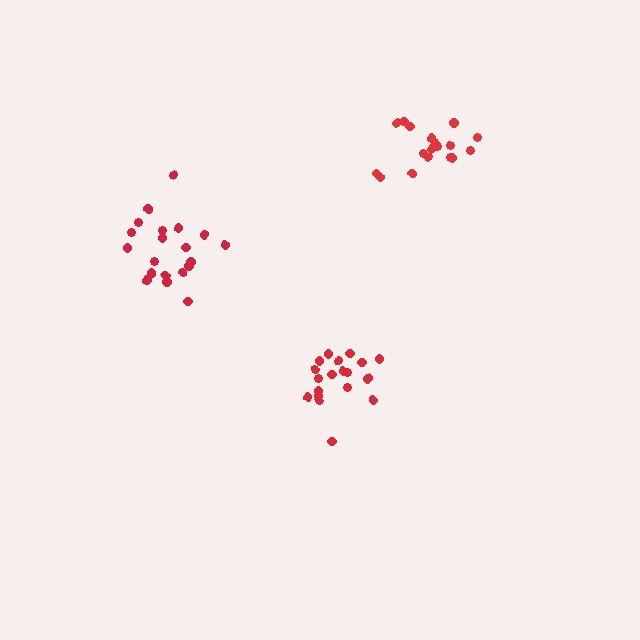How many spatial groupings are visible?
There are 3 spatial groupings.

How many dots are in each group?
Group 1: 18 dots, Group 2: 20 dots, Group 3: 19 dots (57 total).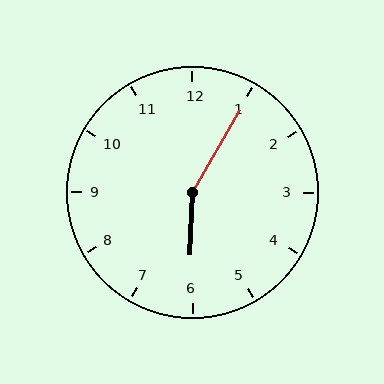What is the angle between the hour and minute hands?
Approximately 152 degrees.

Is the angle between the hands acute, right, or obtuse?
It is obtuse.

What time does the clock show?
6:05.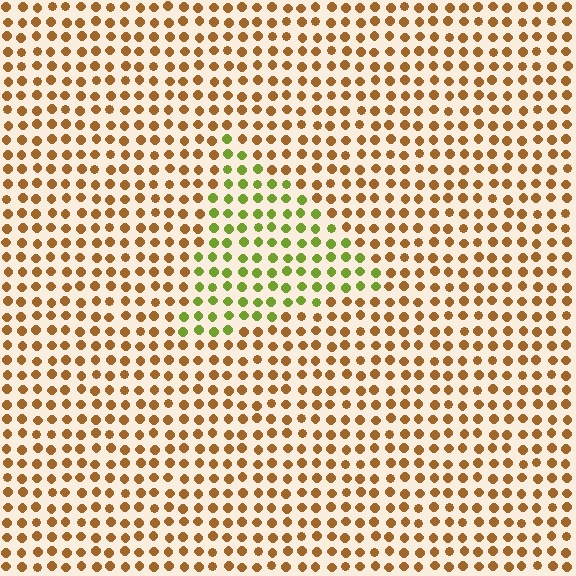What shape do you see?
I see a triangle.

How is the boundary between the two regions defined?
The boundary is defined purely by a slight shift in hue (about 55 degrees). Spacing, size, and orientation are identical on both sides.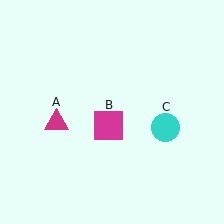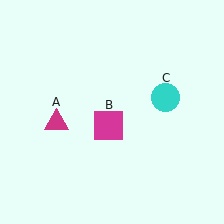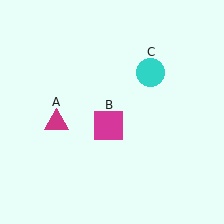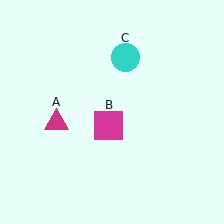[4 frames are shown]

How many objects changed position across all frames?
1 object changed position: cyan circle (object C).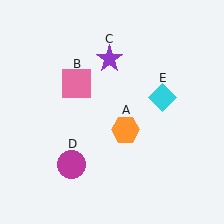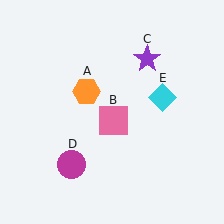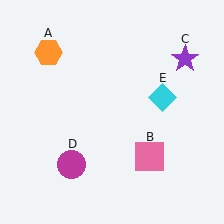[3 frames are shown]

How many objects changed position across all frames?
3 objects changed position: orange hexagon (object A), pink square (object B), purple star (object C).